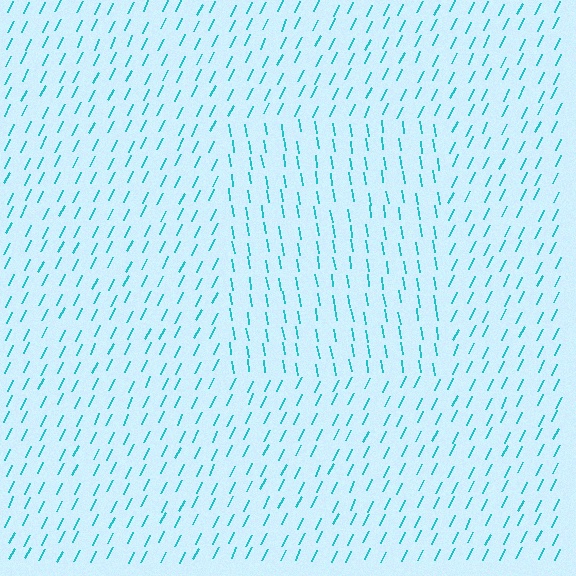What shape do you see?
I see a rectangle.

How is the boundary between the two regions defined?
The boundary is defined purely by a change in line orientation (approximately 35 degrees difference). All lines are the same color and thickness.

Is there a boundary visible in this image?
Yes, there is a texture boundary formed by a change in line orientation.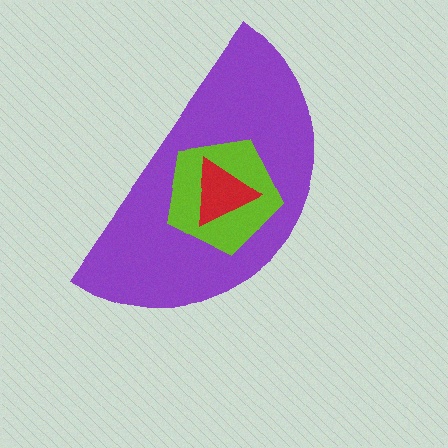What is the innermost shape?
The red triangle.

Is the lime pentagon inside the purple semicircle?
Yes.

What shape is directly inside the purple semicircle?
The lime pentagon.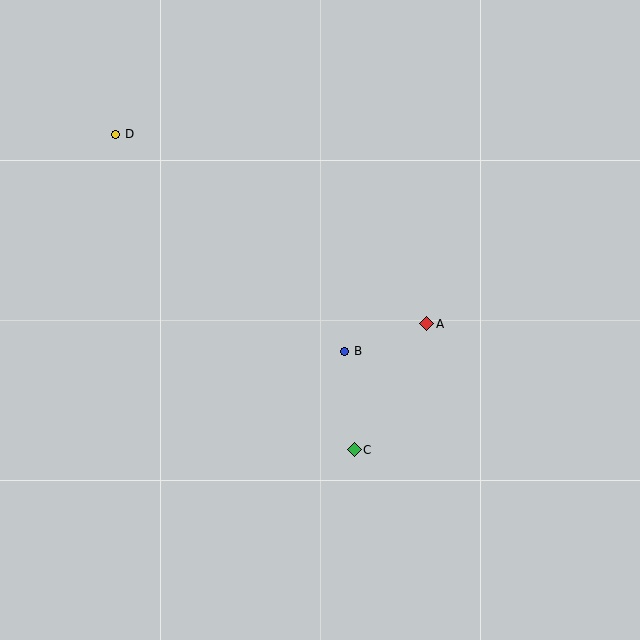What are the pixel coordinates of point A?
Point A is at (427, 324).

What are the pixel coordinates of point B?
Point B is at (345, 351).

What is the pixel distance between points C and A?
The distance between C and A is 145 pixels.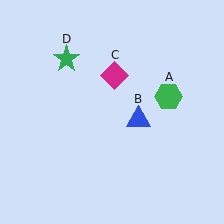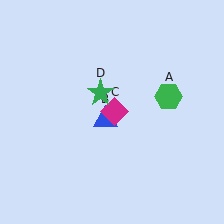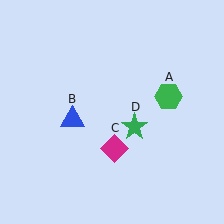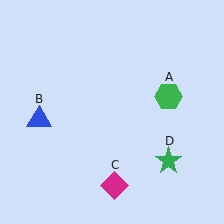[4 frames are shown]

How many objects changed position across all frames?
3 objects changed position: blue triangle (object B), magenta diamond (object C), green star (object D).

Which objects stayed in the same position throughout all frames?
Green hexagon (object A) remained stationary.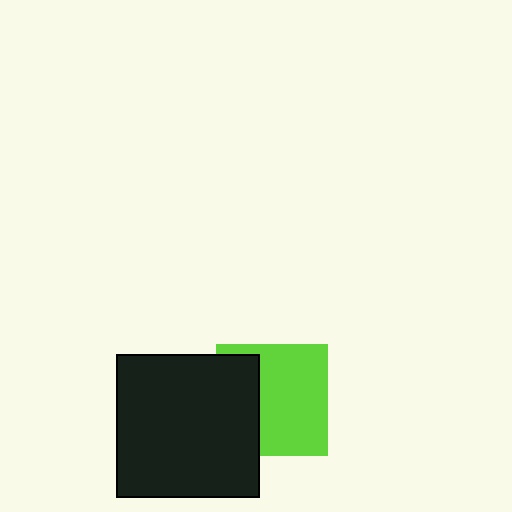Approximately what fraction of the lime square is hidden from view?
Roughly 36% of the lime square is hidden behind the black square.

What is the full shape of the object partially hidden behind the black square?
The partially hidden object is a lime square.